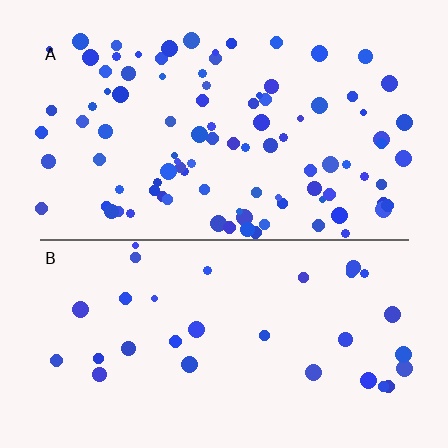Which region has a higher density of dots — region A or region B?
A (the top).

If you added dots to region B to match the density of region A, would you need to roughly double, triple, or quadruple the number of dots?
Approximately triple.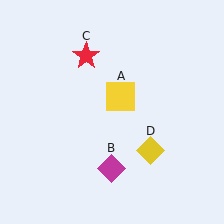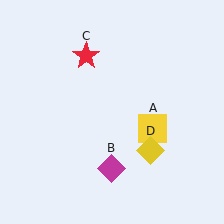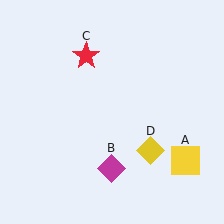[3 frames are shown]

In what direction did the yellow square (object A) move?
The yellow square (object A) moved down and to the right.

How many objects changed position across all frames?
1 object changed position: yellow square (object A).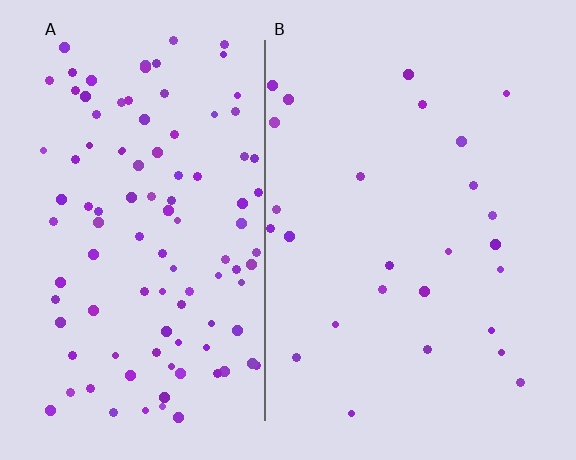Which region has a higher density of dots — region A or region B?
A (the left).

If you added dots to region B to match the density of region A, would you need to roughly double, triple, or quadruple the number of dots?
Approximately quadruple.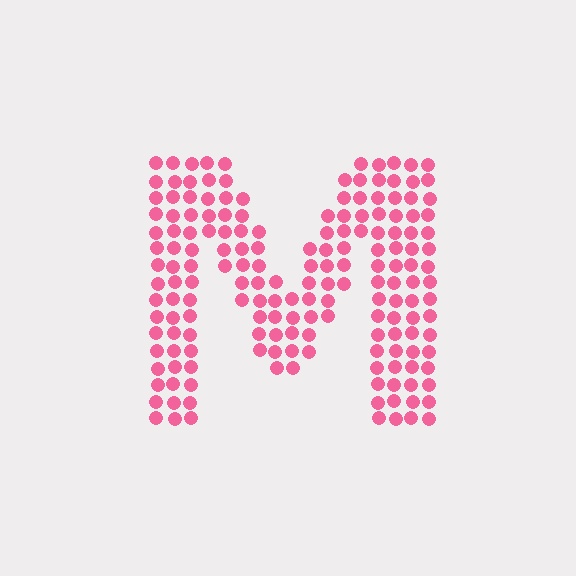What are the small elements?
The small elements are circles.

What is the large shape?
The large shape is the letter M.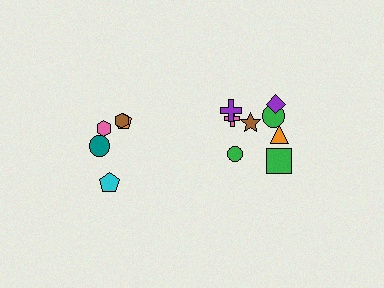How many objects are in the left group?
There are 5 objects.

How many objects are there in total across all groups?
There are 13 objects.